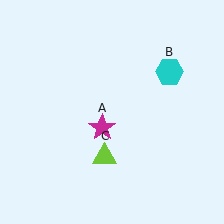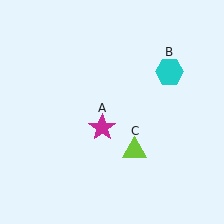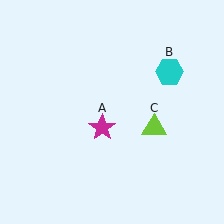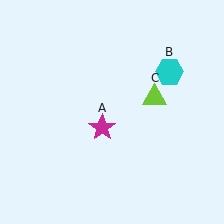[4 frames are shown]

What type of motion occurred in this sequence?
The lime triangle (object C) rotated counterclockwise around the center of the scene.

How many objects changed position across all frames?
1 object changed position: lime triangle (object C).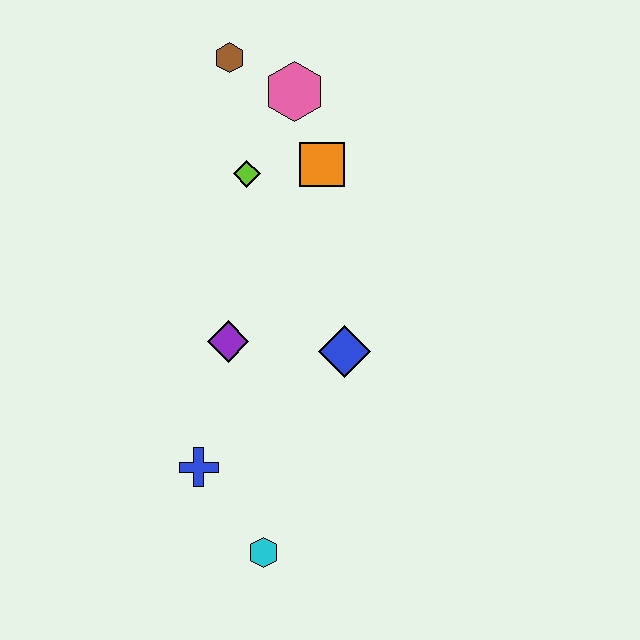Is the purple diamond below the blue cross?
No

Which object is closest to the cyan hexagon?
The blue cross is closest to the cyan hexagon.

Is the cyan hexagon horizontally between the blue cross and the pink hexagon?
Yes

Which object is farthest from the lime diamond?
The cyan hexagon is farthest from the lime diamond.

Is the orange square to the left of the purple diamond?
No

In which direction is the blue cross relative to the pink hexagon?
The blue cross is below the pink hexagon.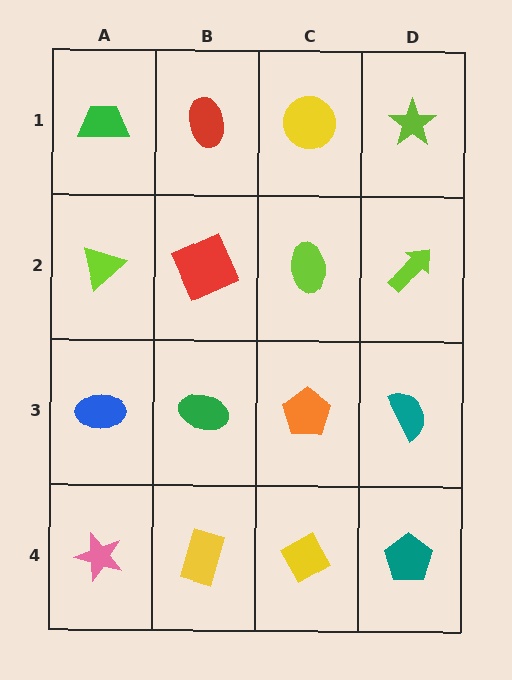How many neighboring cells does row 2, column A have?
3.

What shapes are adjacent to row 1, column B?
A red square (row 2, column B), a green trapezoid (row 1, column A), a yellow circle (row 1, column C).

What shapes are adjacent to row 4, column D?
A teal semicircle (row 3, column D), a yellow diamond (row 4, column C).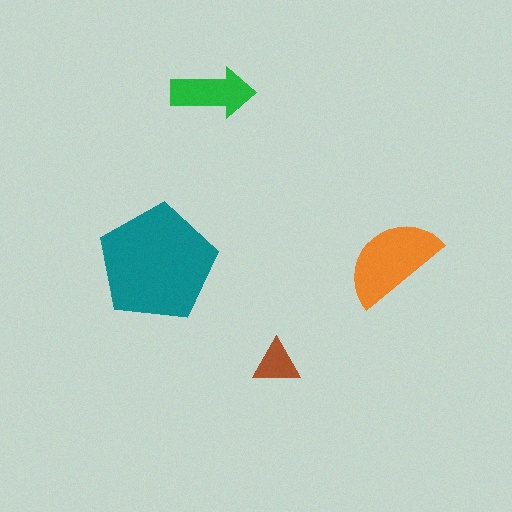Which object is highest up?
The green arrow is topmost.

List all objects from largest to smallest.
The teal pentagon, the orange semicircle, the green arrow, the brown triangle.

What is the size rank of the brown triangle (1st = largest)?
4th.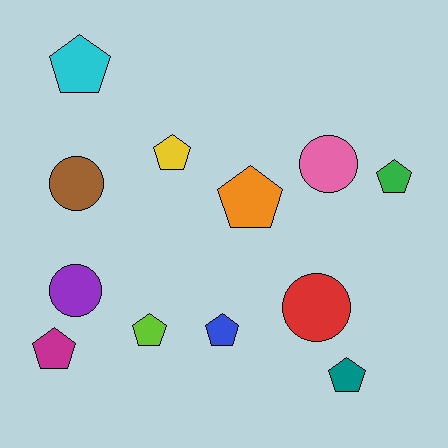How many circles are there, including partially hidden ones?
There are 4 circles.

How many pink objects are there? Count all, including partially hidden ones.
There is 1 pink object.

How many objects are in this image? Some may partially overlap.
There are 12 objects.